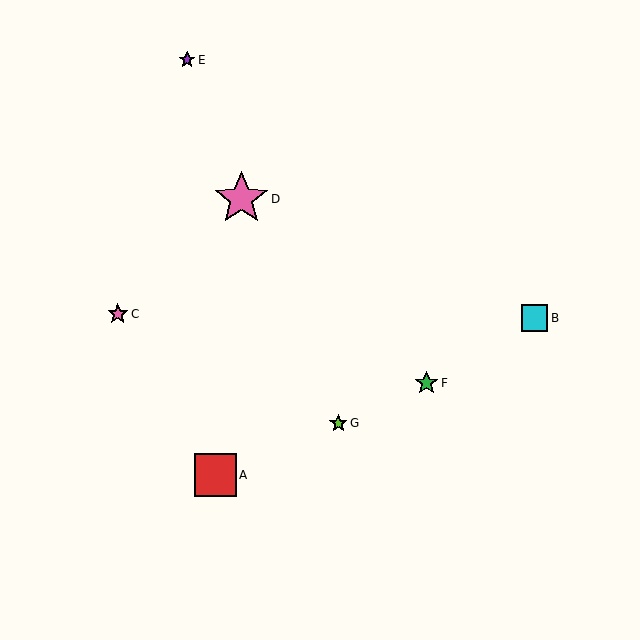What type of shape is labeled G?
Shape G is a lime star.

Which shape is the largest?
The pink star (labeled D) is the largest.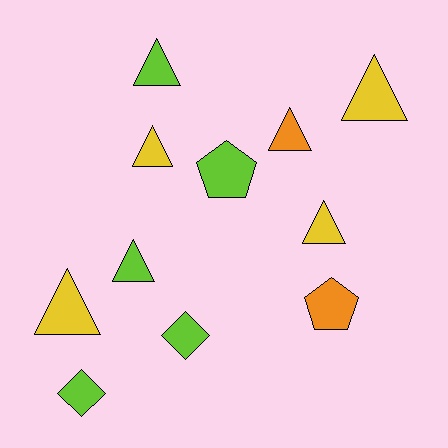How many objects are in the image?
There are 11 objects.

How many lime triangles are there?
There are 2 lime triangles.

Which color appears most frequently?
Lime, with 5 objects.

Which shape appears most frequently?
Triangle, with 7 objects.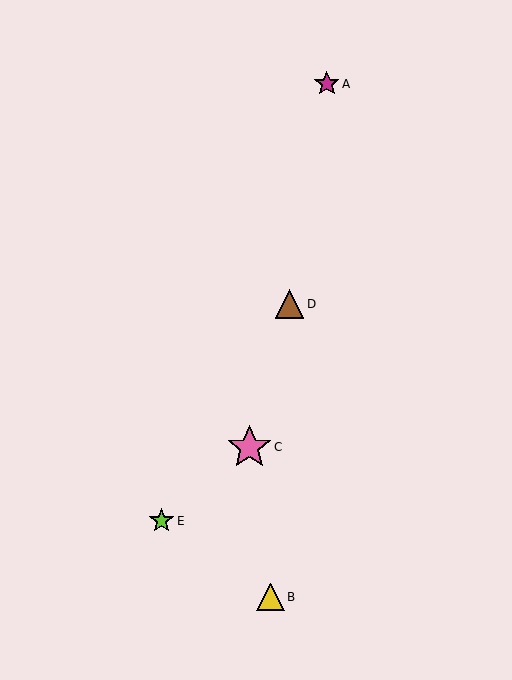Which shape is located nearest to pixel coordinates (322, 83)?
The magenta star (labeled A) at (327, 84) is nearest to that location.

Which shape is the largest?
The pink star (labeled C) is the largest.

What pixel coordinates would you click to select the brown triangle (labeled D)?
Click at (290, 304) to select the brown triangle D.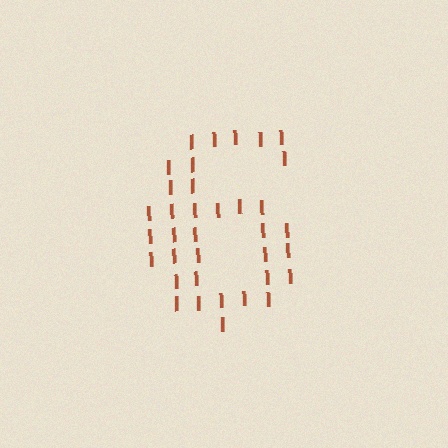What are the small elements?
The small elements are letter I's.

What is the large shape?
The large shape is the digit 6.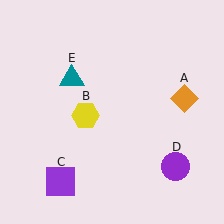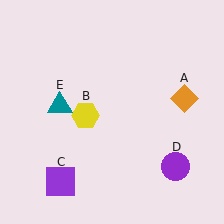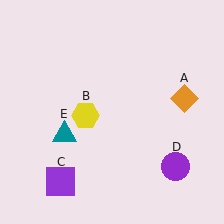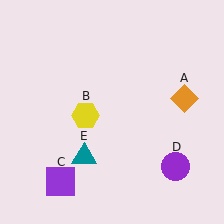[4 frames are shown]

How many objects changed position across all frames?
1 object changed position: teal triangle (object E).